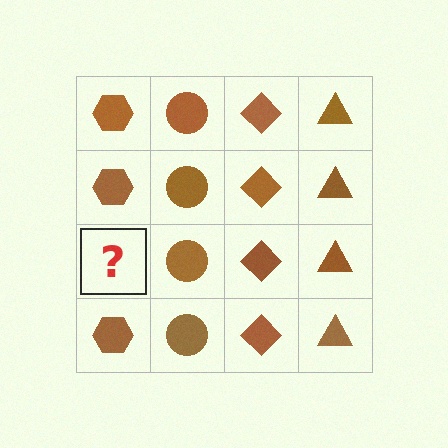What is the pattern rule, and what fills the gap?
The rule is that each column has a consistent shape. The gap should be filled with a brown hexagon.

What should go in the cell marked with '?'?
The missing cell should contain a brown hexagon.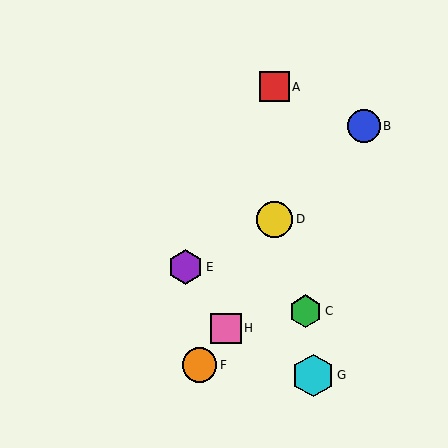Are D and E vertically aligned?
No, D is at x≈274 and E is at x≈185.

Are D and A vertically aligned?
Yes, both are at x≈274.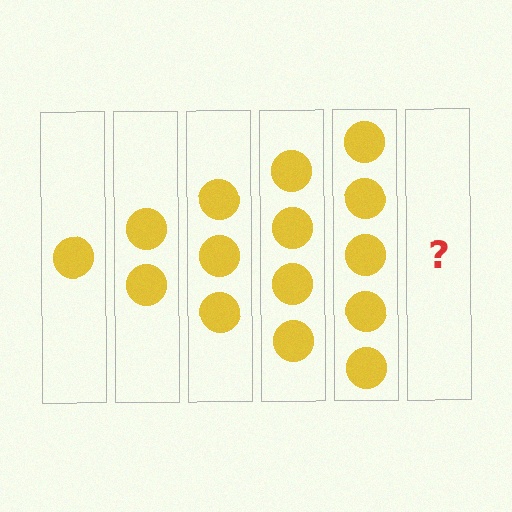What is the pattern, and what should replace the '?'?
The pattern is that each step adds one more circle. The '?' should be 6 circles.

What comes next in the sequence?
The next element should be 6 circles.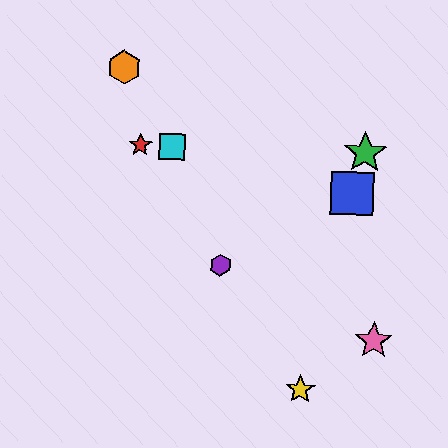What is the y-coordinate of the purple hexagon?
The purple hexagon is at y≈265.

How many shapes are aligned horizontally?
3 shapes (the red star, the green star, the cyan square) are aligned horizontally.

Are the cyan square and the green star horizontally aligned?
Yes, both are at y≈146.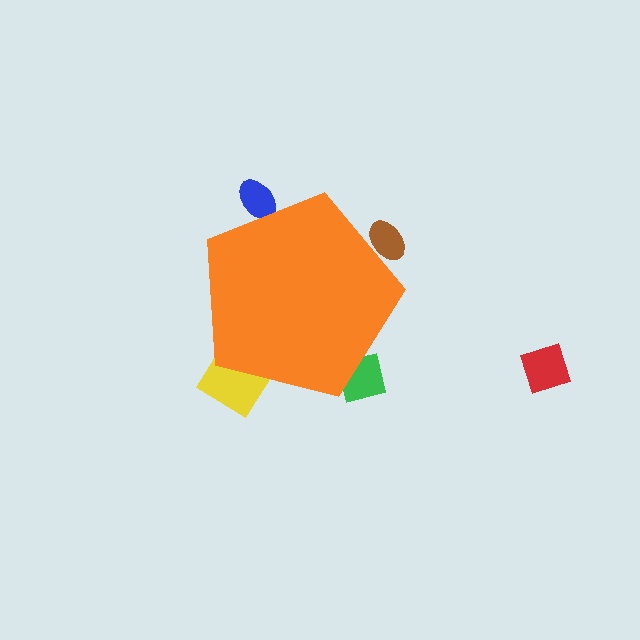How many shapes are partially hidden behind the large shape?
4 shapes are partially hidden.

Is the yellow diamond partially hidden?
Yes, the yellow diamond is partially hidden behind the orange pentagon.